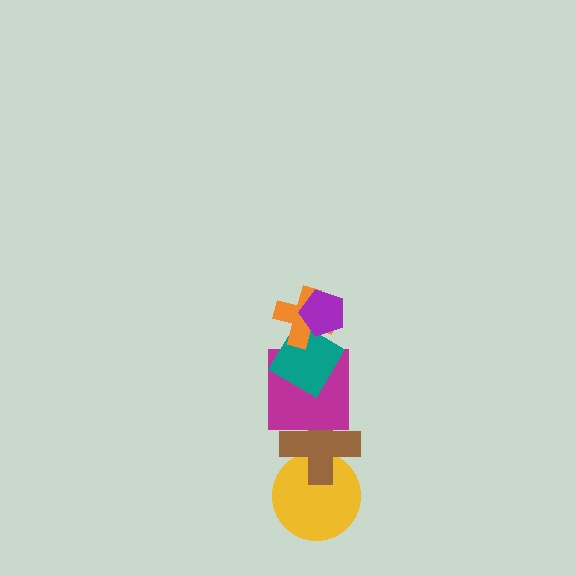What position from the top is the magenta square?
The magenta square is 4th from the top.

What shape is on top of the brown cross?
The magenta square is on top of the brown cross.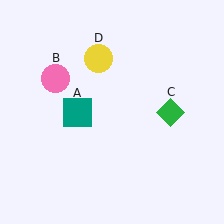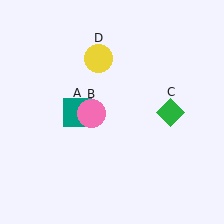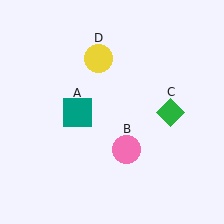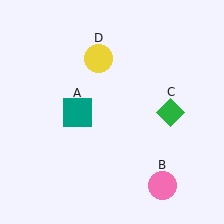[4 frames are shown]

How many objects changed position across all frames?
1 object changed position: pink circle (object B).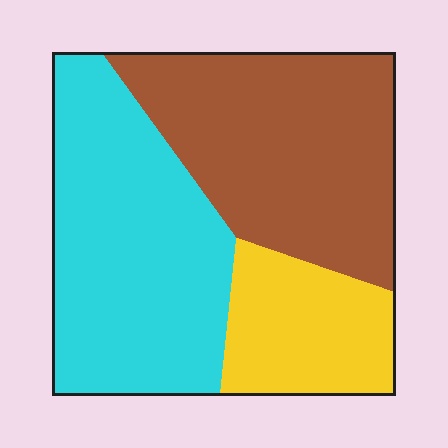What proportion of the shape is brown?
Brown covers roughly 40% of the shape.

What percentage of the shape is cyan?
Cyan takes up about two fifths (2/5) of the shape.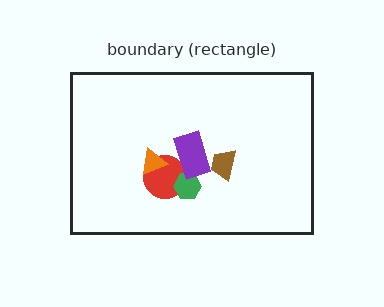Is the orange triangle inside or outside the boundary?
Inside.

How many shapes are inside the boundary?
5 inside, 0 outside.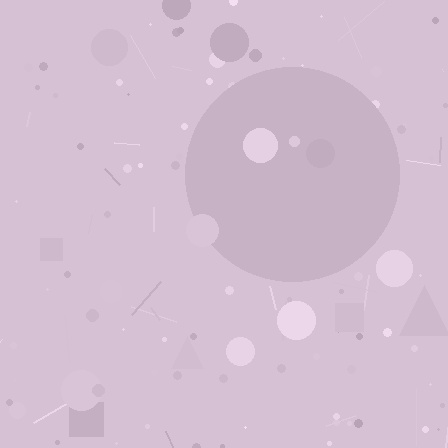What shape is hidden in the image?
A circle is hidden in the image.